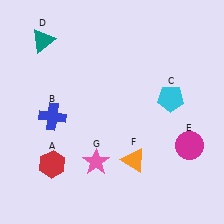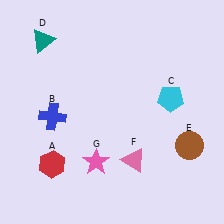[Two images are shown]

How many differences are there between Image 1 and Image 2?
There are 2 differences between the two images.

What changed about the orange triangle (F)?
In Image 1, F is orange. In Image 2, it changed to pink.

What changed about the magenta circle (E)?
In Image 1, E is magenta. In Image 2, it changed to brown.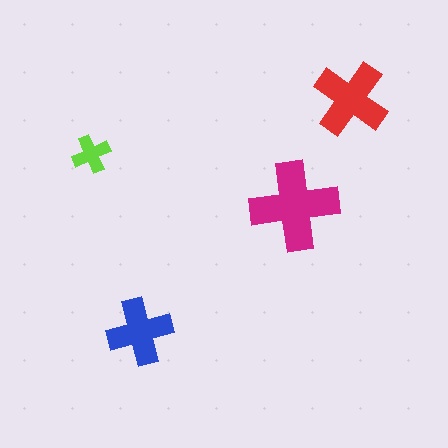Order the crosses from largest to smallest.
the magenta one, the red one, the blue one, the lime one.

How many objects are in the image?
There are 4 objects in the image.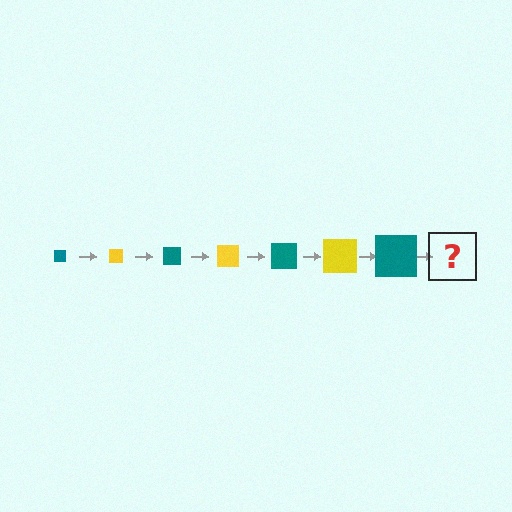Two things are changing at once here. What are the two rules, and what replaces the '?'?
The two rules are that the square grows larger each step and the color cycles through teal and yellow. The '?' should be a yellow square, larger than the previous one.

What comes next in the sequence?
The next element should be a yellow square, larger than the previous one.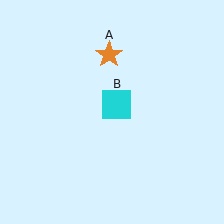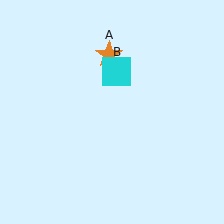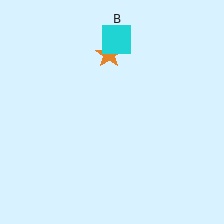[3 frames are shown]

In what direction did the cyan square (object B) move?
The cyan square (object B) moved up.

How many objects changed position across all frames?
1 object changed position: cyan square (object B).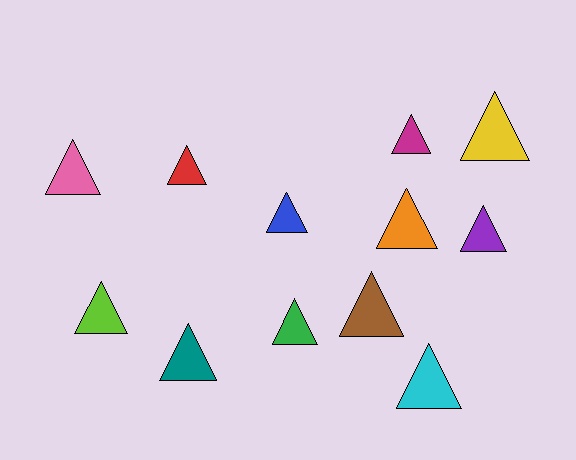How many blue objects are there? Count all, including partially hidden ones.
There is 1 blue object.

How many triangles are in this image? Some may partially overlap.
There are 12 triangles.